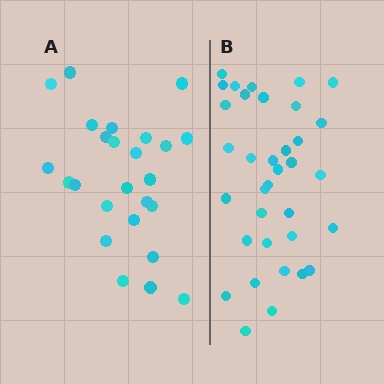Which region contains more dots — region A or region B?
Region B (the right region) has more dots.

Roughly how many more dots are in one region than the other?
Region B has roughly 10 or so more dots than region A.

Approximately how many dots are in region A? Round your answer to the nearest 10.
About 20 dots. (The exact count is 25, which rounds to 20.)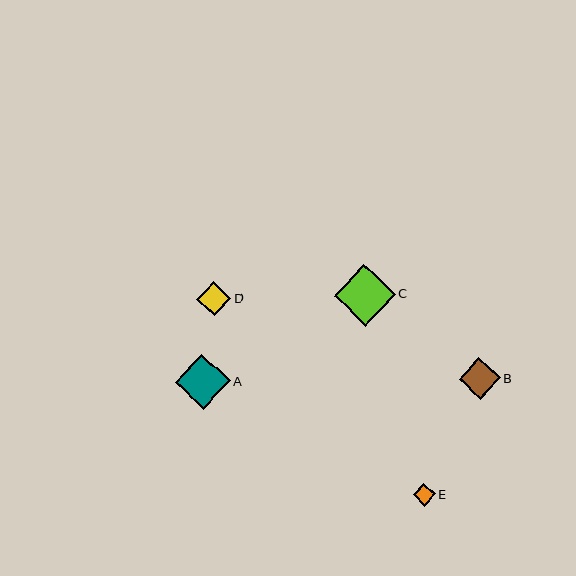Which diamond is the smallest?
Diamond E is the smallest with a size of approximately 22 pixels.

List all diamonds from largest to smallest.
From largest to smallest: C, A, B, D, E.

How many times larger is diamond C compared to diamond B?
Diamond C is approximately 1.5 times the size of diamond B.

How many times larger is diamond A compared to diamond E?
Diamond A is approximately 2.5 times the size of diamond E.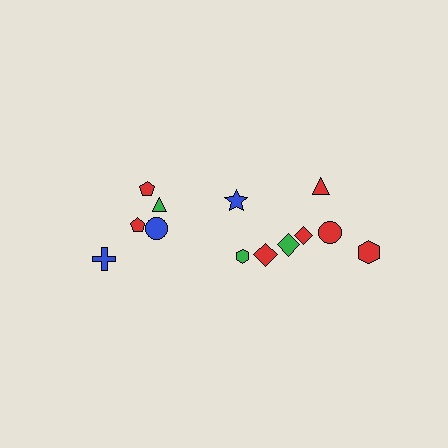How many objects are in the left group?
There are 5 objects.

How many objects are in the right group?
There are 8 objects.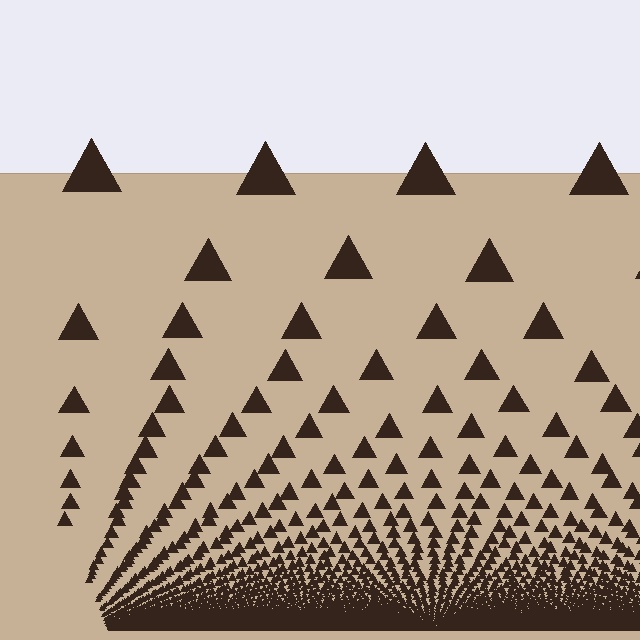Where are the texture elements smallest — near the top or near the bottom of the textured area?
Near the bottom.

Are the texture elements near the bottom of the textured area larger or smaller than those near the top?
Smaller. The gradient is inverted — elements near the bottom are smaller and denser.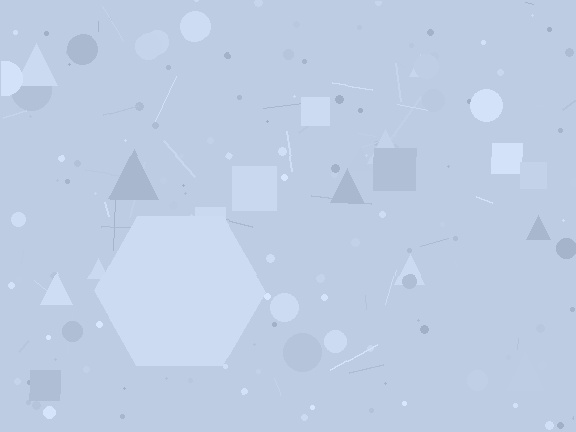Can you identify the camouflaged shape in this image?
The camouflaged shape is a hexagon.